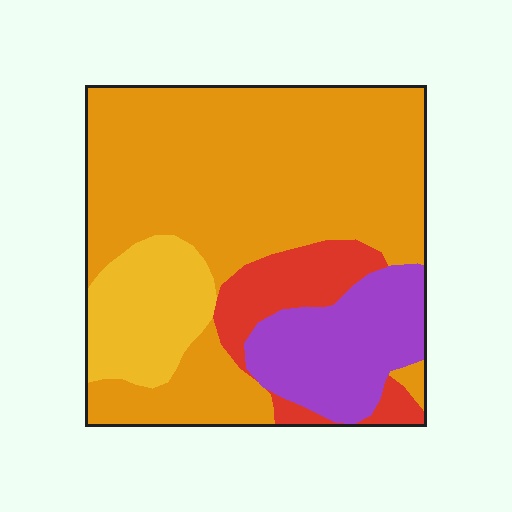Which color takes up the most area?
Orange, at roughly 60%.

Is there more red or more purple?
Purple.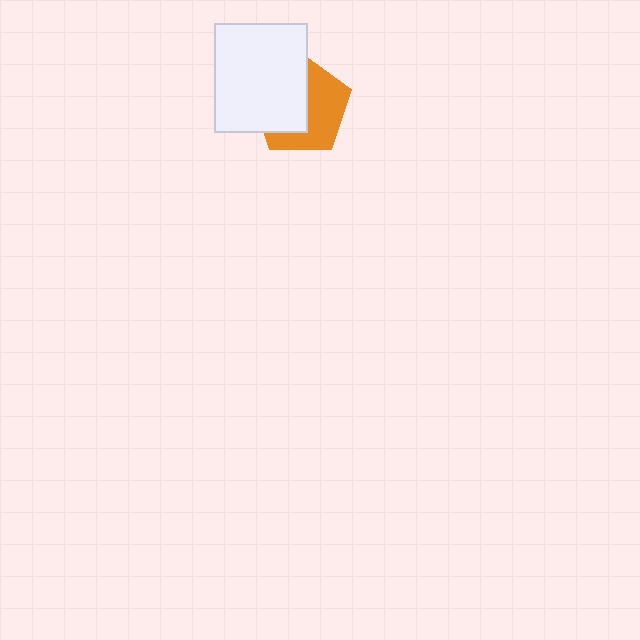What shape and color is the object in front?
The object in front is a white rectangle.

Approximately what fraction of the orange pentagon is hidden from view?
Roughly 50% of the orange pentagon is hidden behind the white rectangle.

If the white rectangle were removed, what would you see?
You would see the complete orange pentagon.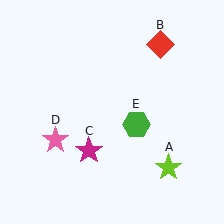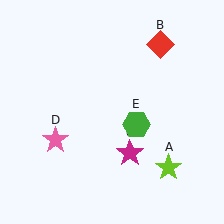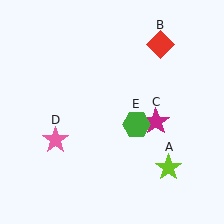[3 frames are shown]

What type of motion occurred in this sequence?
The magenta star (object C) rotated counterclockwise around the center of the scene.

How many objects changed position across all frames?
1 object changed position: magenta star (object C).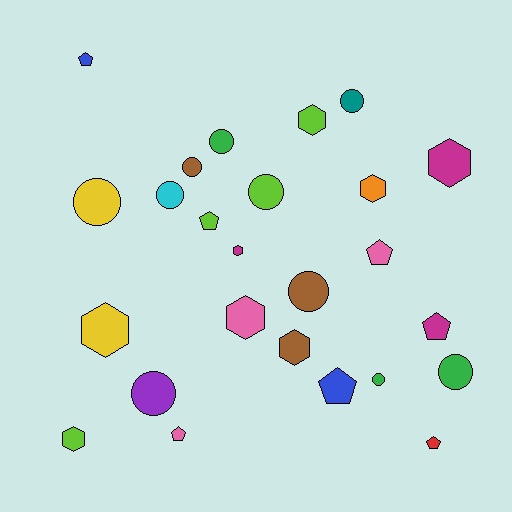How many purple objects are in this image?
There is 1 purple object.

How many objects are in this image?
There are 25 objects.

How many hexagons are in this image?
There are 8 hexagons.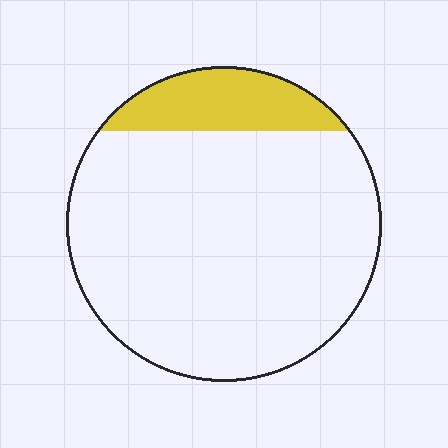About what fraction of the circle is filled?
About one sixth (1/6).